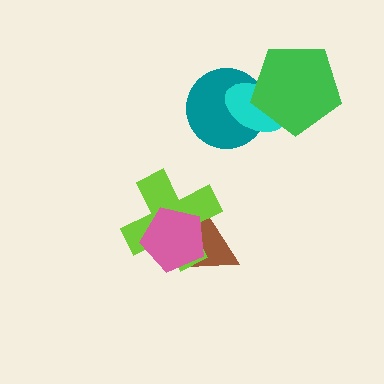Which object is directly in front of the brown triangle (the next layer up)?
The lime cross is directly in front of the brown triangle.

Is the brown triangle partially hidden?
Yes, it is partially covered by another shape.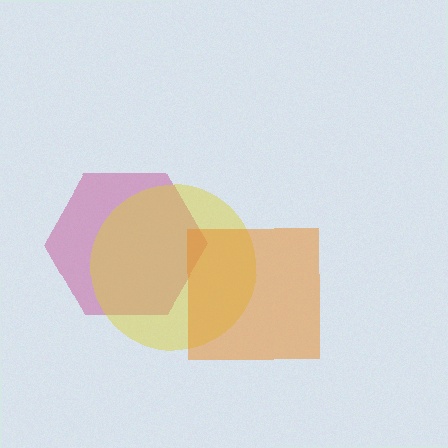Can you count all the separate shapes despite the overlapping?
Yes, there are 3 separate shapes.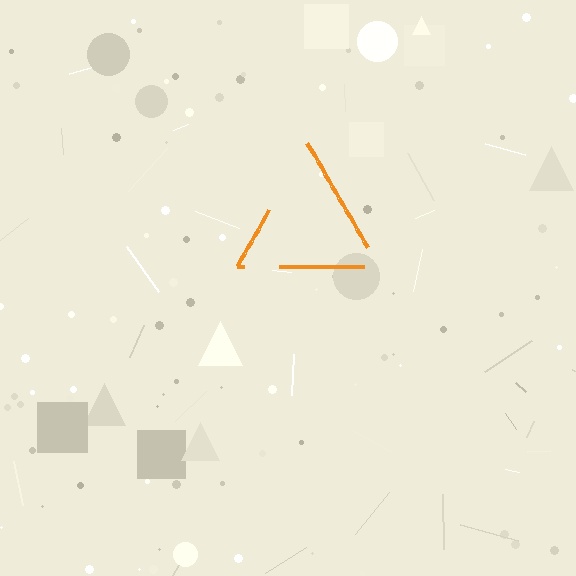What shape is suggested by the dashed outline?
The dashed outline suggests a triangle.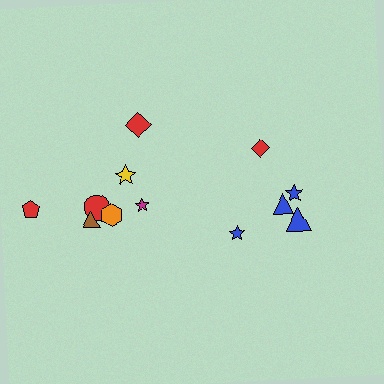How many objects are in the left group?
There are 7 objects.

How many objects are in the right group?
There are 5 objects.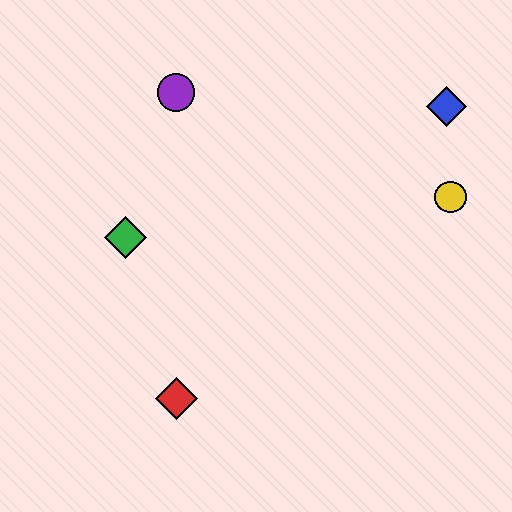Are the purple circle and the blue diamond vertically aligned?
No, the purple circle is at x≈176 and the blue diamond is at x≈446.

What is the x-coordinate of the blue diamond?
The blue diamond is at x≈446.